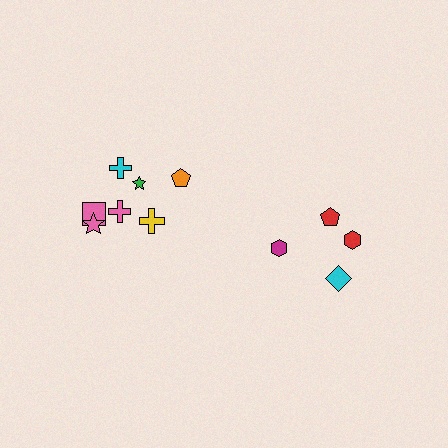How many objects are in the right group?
There are 4 objects.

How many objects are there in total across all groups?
There are 11 objects.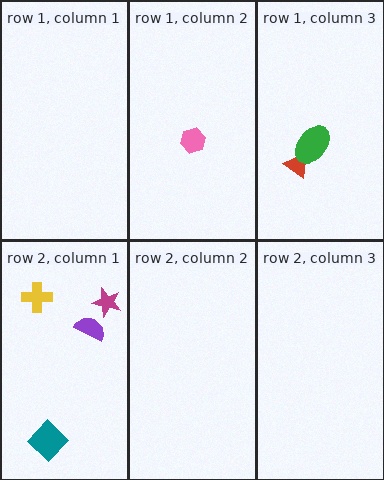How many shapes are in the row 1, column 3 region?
2.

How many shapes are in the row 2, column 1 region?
4.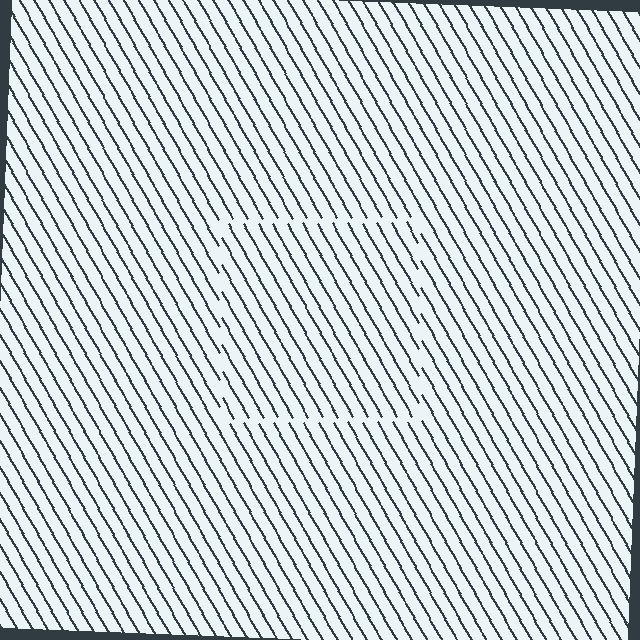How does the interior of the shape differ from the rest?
The interior of the shape contains the same grating, shifted by half a period — the contour is defined by the phase discontinuity where line-ends from the inner and outer gratings abut.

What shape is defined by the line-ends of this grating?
An illusory square. The interior of the shape contains the same grating, shifted by half a period — the contour is defined by the phase discontinuity where line-ends from the inner and outer gratings abut.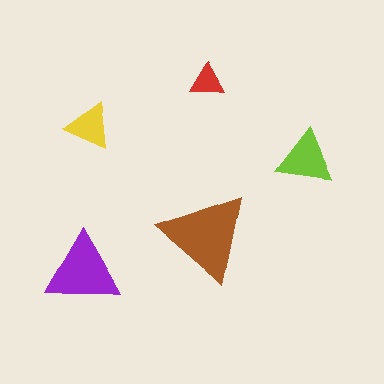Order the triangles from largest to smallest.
the brown one, the purple one, the lime one, the yellow one, the red one.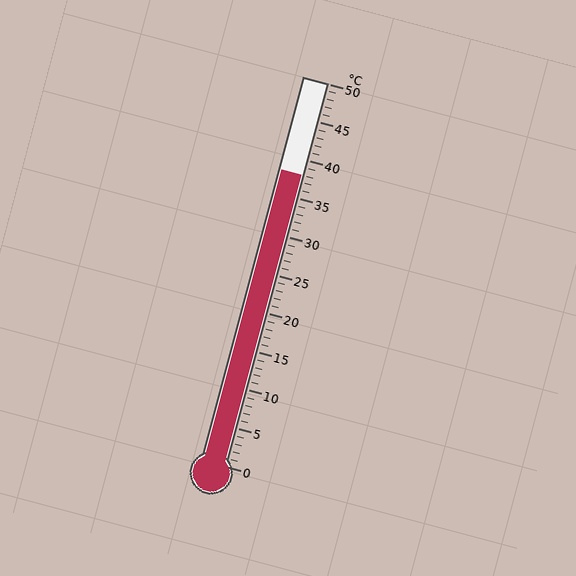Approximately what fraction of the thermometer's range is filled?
The thermometer is filled to approximately 75% of its range.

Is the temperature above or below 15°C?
The temperature is above 15°C.